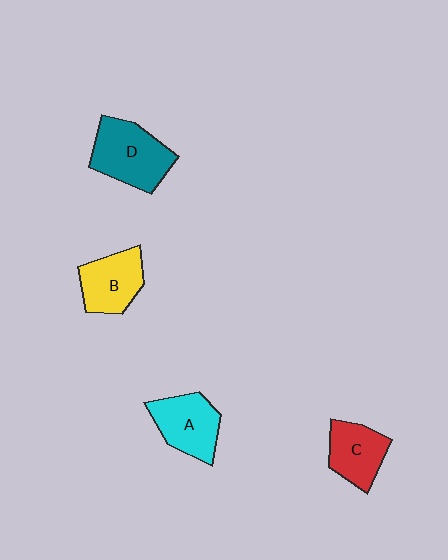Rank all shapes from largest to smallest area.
From largest to smallest: D (teal), A (cyan), B (yellow), C (red).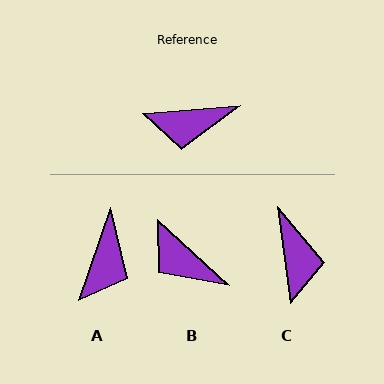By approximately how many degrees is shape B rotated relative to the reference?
Approximately 47 degrees clockwise.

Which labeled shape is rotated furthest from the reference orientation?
C, about 93 degrees away.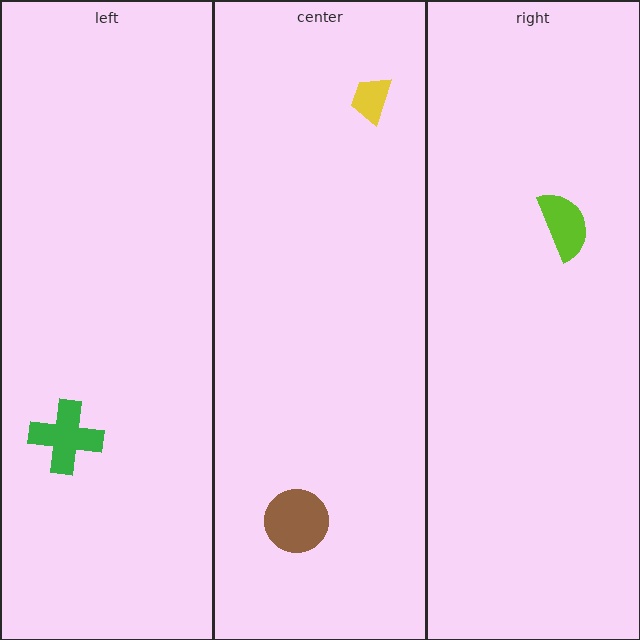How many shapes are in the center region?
2.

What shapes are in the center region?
The yellow trapezoid, the brown circle.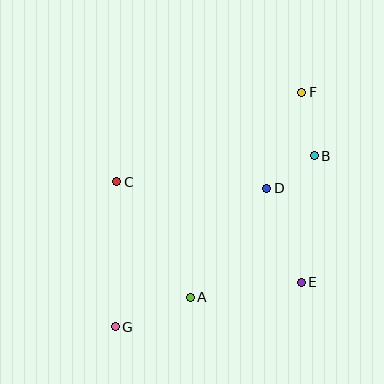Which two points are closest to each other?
Points B and D are closest to each other.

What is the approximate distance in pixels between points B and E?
The distance between B and E is approximately 127 pixels.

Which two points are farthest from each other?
Points F and G are farthest from each other.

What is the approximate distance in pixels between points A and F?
The distance between A and F is approximately 233 pixels.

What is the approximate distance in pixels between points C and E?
The distance between C and E is approximately 211 pixels.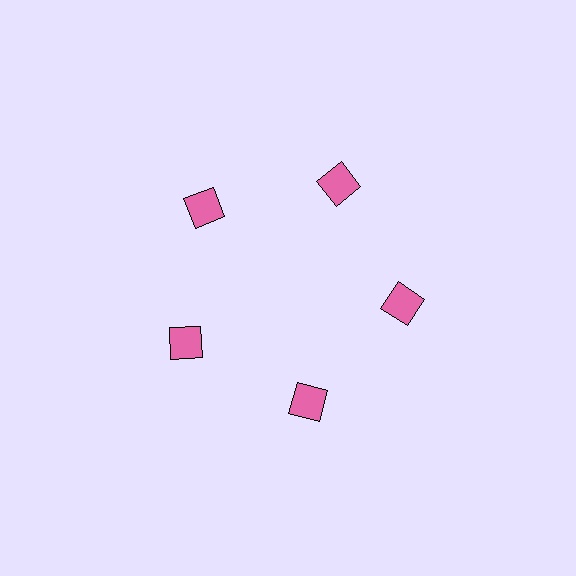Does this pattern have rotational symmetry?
Yes, this pattern has 5-fold rotational symmetry. It looks the same after rotating 72 degrees around the center.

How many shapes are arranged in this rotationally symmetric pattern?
There are 5 shapes, arranged in 5 groups of 1.